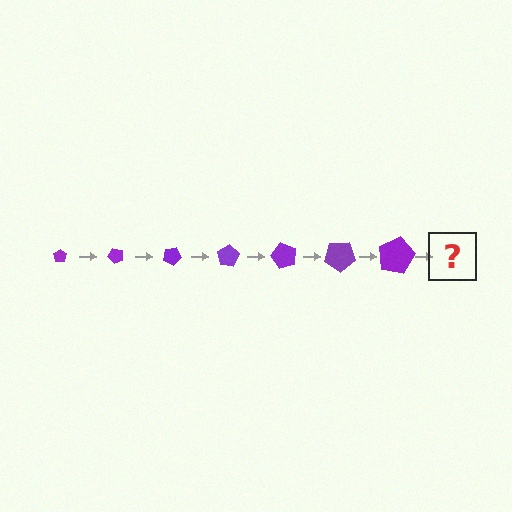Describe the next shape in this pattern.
It should be a pentagon, larger than the previous one and rotated 350 degrees from the start.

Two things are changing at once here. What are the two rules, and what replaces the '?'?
The two rules are that the pentagon grows larger each step and it rotates 50 degrees each step. The '?' should be a pentagon, larger than the previous one and rotated 350 degrees from the start.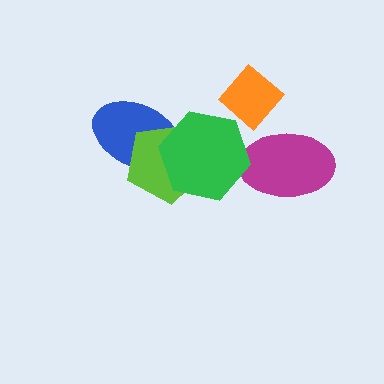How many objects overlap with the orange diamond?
0 objects overlap with the orange diamond.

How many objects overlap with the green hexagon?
3 objects overlap with the green hexagon.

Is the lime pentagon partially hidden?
Yes, it is partially covered by another shape.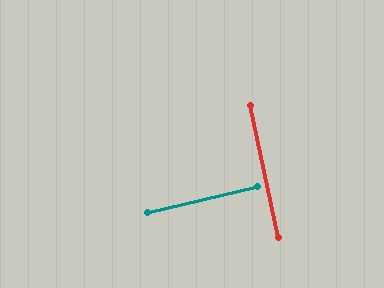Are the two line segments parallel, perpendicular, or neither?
Perpendicular — they meet at approximately 89°.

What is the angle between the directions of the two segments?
Approximately 89 degrees.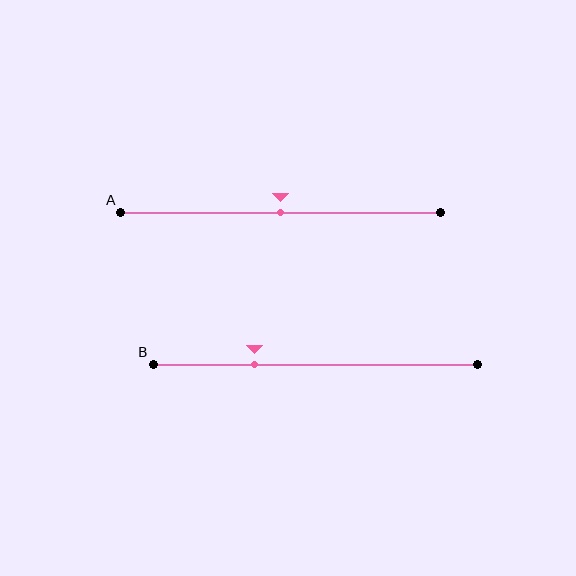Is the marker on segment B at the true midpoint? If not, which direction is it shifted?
No, the marker on segment B is shifted to the left by about 19% of the segment length.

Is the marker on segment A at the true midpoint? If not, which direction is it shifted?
Yes, the marker on segment A is at the true midpoint.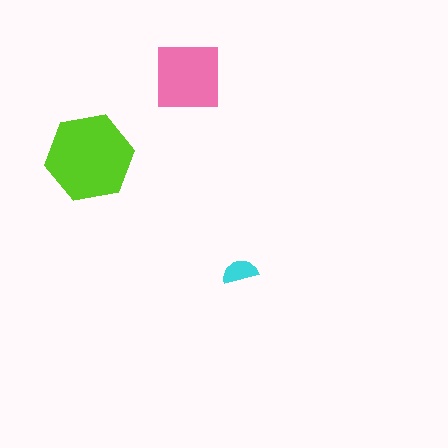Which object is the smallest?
The cyan semicircle.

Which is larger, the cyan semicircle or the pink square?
The pink square.